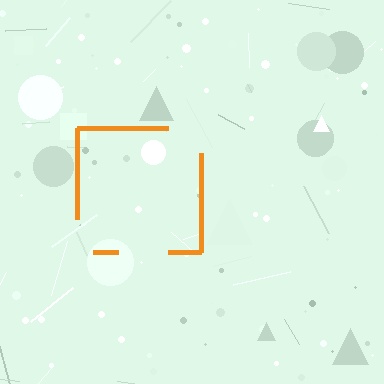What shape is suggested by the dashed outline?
The dashed outline suggests a square.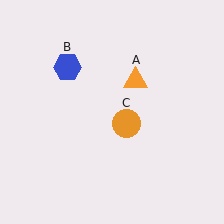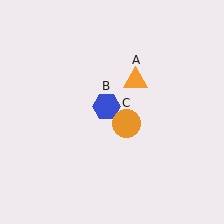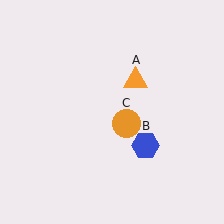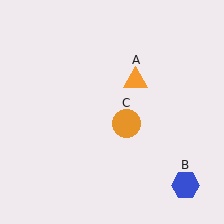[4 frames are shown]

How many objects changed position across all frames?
1 object changed position: blue hexagon (object B).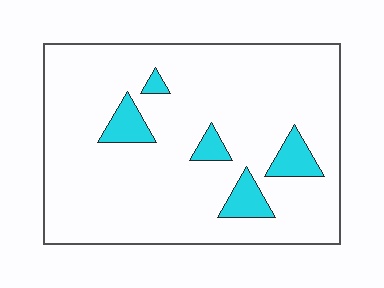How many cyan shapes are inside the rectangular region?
5.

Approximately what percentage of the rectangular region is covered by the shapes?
Approximately 10%.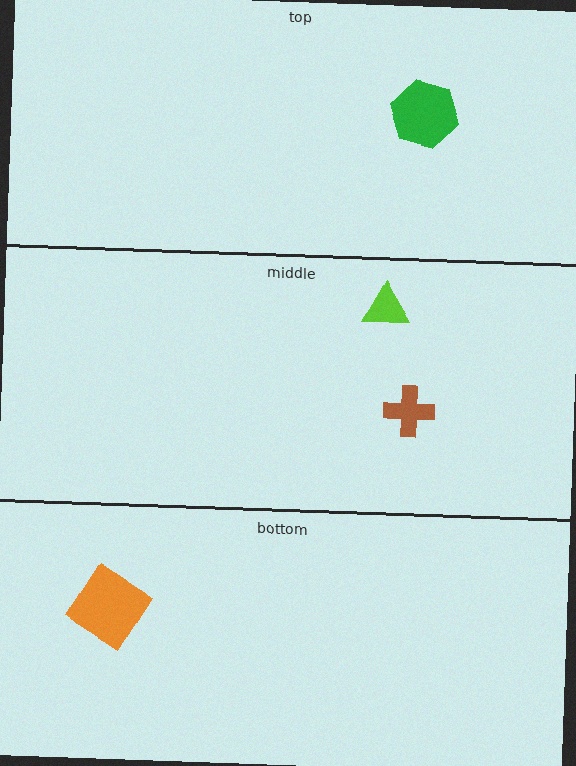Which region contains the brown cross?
The middle region.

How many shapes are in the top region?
1.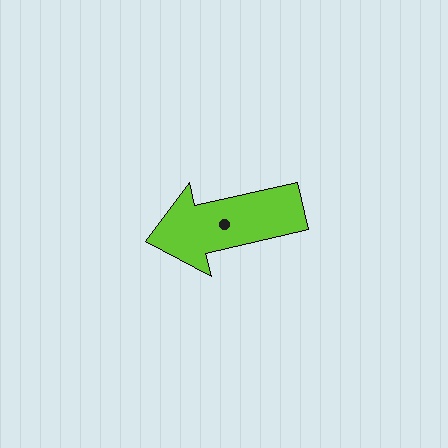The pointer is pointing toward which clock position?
Roughly 9 o'clock.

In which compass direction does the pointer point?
West.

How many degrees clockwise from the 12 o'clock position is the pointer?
Approximately 257 degrees.